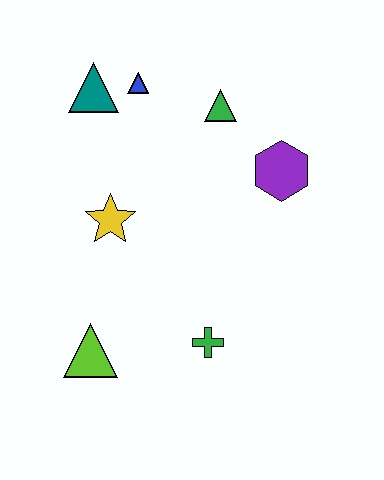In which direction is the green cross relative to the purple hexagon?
The green cross is below the purple hexagon.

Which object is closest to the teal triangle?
The blue triangle is closest to the teal triangle.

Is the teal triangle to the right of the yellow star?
No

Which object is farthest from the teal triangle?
The green cross is farthest from the teal triangle.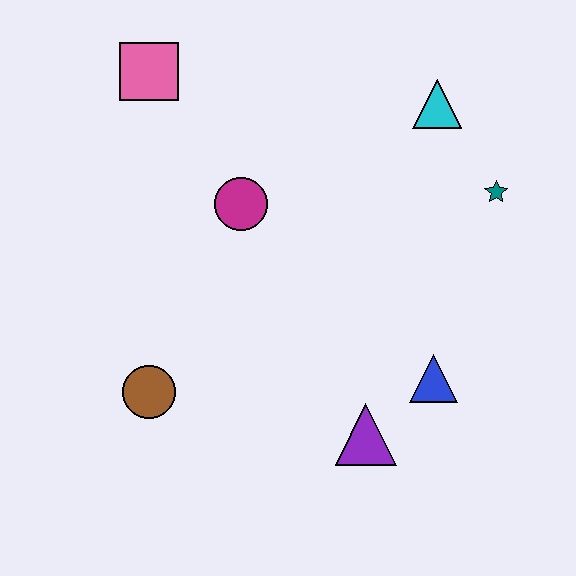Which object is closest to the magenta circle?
The pink square is closest to the magenta circle.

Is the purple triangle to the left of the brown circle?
No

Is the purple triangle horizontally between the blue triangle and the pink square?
Yes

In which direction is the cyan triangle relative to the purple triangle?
The cyan triangle is above the purple triangle.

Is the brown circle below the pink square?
Yes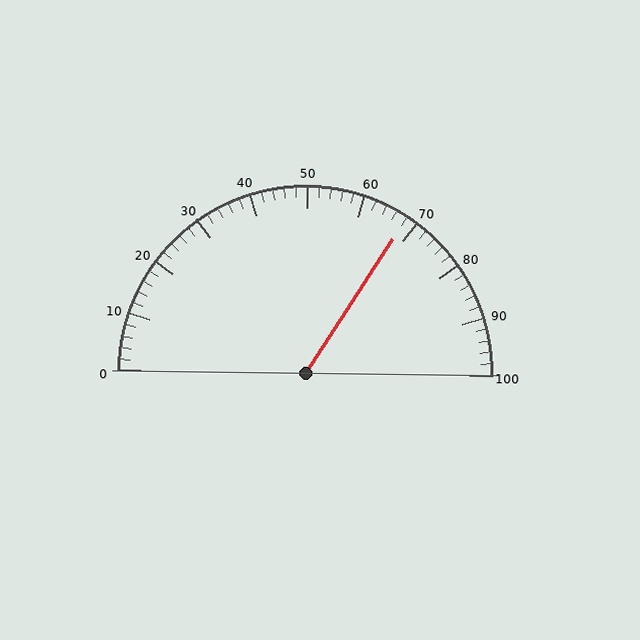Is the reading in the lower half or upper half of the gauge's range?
The reading is in the upper half of the range (0 to 100).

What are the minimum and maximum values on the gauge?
The gauge ranges from 0 to 100.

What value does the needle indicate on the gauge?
The needle indicates approximately 68.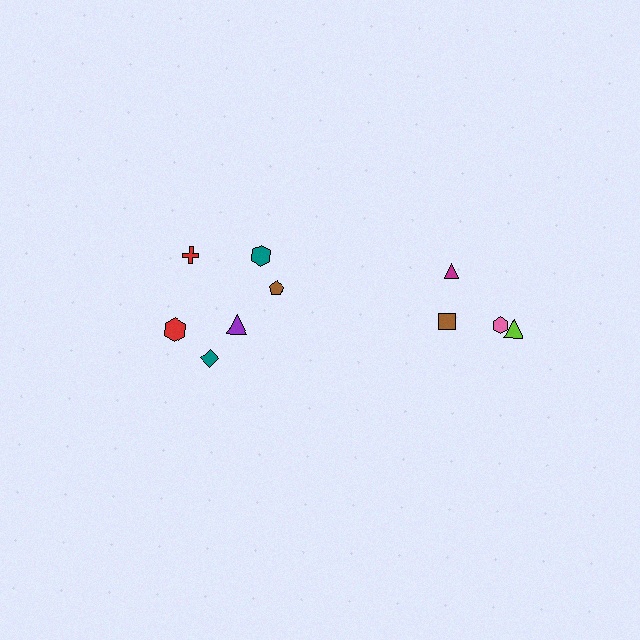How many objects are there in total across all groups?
There are 10 objects.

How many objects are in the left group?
There are 6 objects.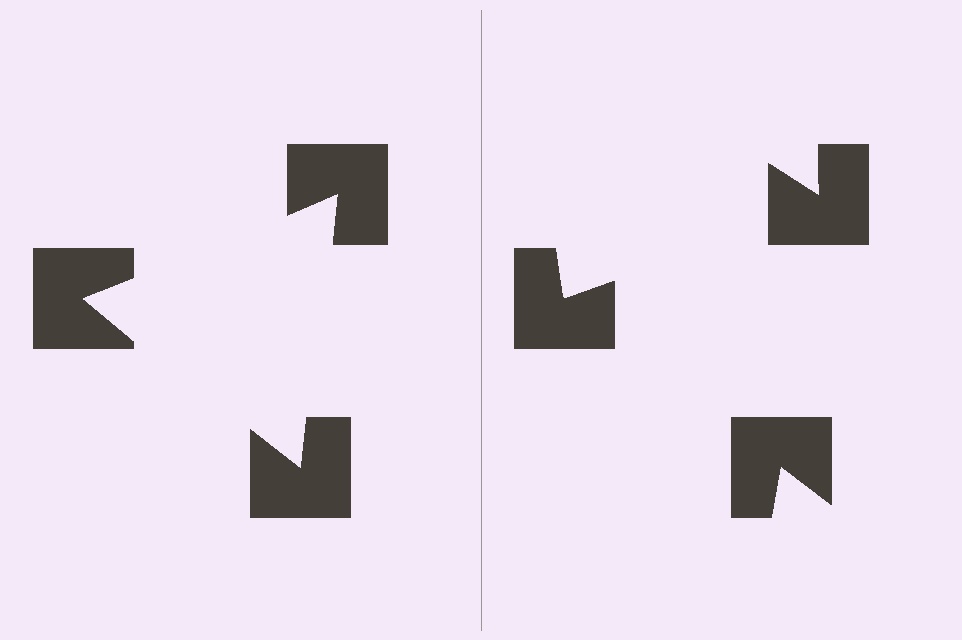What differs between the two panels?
The notched squares are positioned identically on both sides; only the wedge orientations differ. On the left they align to a triangle; on the right they are misaligned.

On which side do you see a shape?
An illusory triangle appears on the left side. On the right side the wedge cuts are rotated, so no coherent shape forms.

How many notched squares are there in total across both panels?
6 — 3 on each side.